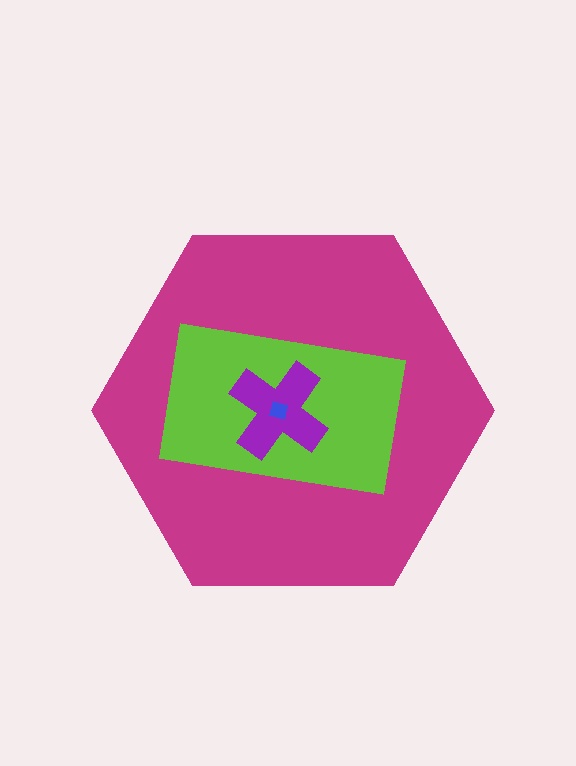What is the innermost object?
The blue square.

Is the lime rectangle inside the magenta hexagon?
Yes.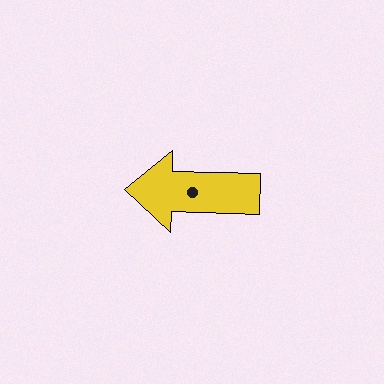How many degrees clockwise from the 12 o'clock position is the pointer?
Approximately 272 degrees.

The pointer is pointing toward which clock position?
Roughly 9 o'clock.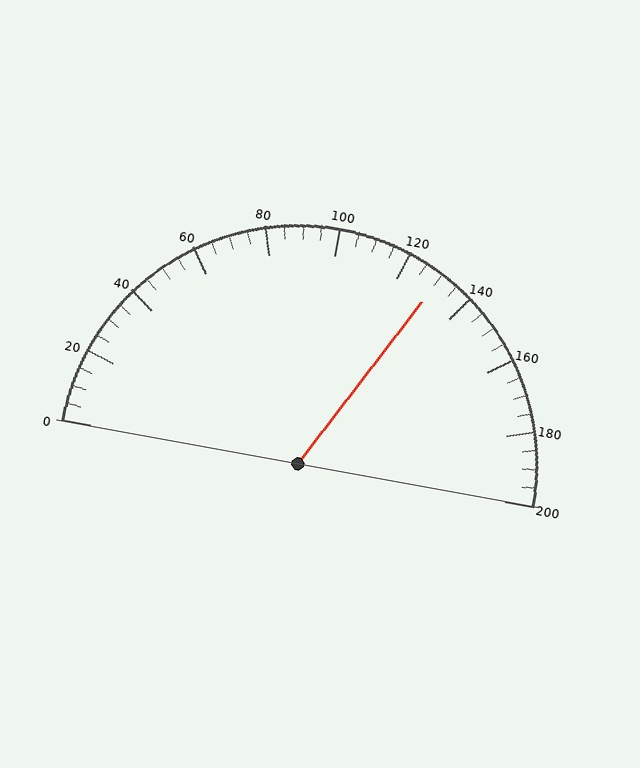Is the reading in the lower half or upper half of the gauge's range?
The reading is in the upper half of the range (0 to 200).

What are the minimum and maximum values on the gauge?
The gauge ranges from 0 to 200.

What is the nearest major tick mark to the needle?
The nearest major tick mark is 120.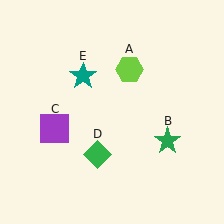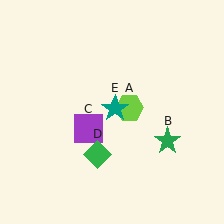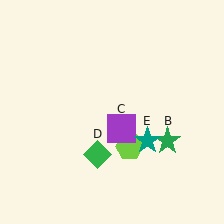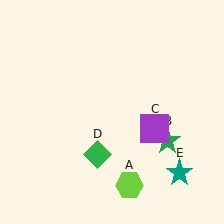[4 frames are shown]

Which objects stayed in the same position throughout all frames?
Green star (object B) and green diamond (object D) remained stationary.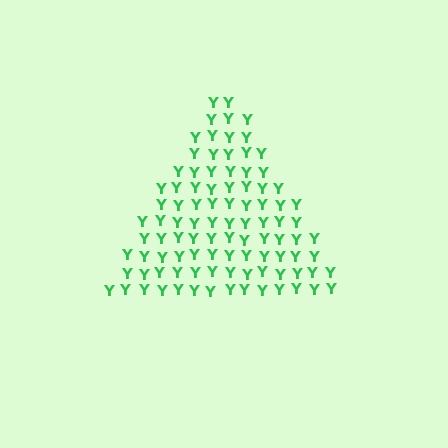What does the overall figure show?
The overall figure shows a triangle.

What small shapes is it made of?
It is made of small letter Y's.